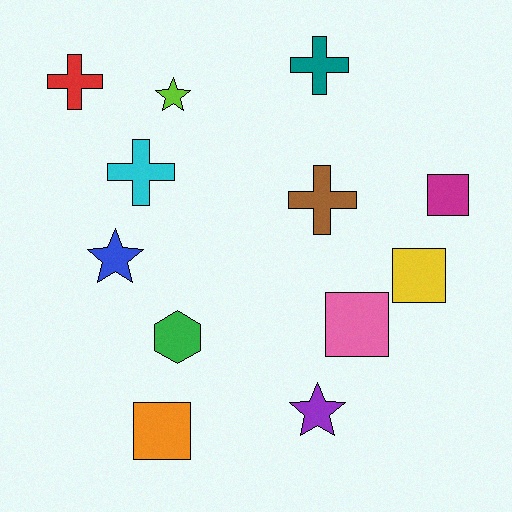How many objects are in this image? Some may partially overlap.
There are 12 objects.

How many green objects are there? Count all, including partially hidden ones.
There is 1 green object.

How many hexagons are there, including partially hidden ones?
There is 1 hexagon.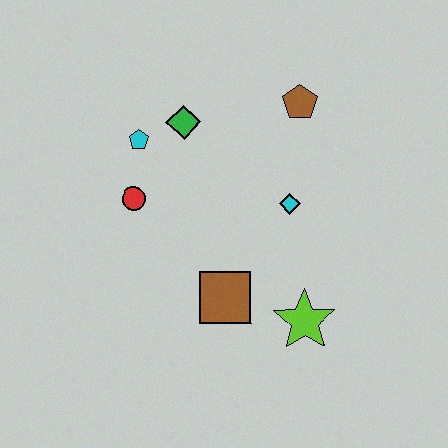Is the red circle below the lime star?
No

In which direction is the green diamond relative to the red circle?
The green diamond is above the red circle.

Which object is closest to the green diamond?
The cyan pentagon is closest to the green diamond.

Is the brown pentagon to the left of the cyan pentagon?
No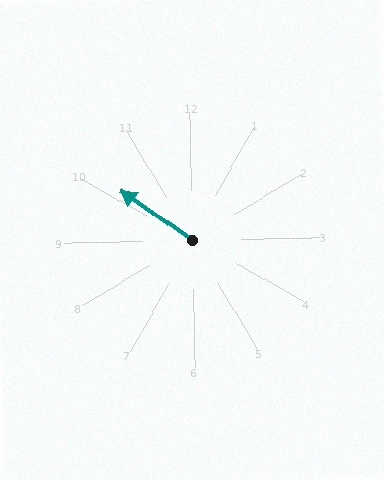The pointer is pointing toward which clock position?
Roughly 10 o'clock.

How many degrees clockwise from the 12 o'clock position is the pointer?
Approximately 306 degrees.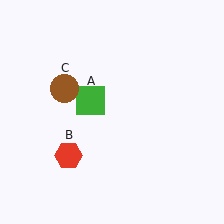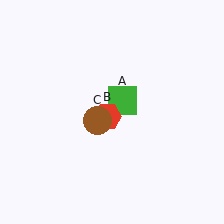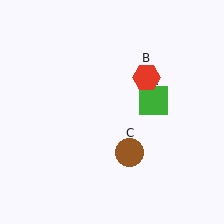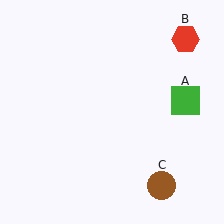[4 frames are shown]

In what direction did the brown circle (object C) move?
The brown circle (object C) moved down and to the right.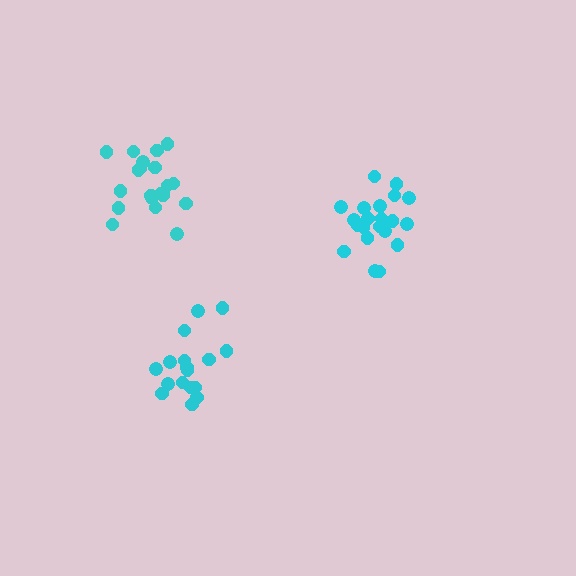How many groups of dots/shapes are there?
There are 3 groups.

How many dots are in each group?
Group 1: 17 dots, Group 2: 21 dots, Group 3: 21 dots (59 total).